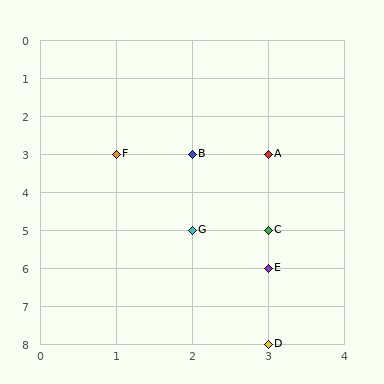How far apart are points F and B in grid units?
Points F and B are 1 column apart.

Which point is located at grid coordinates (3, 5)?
Point C is at (3, 5).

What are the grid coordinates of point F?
Point F is at grid coordinates (1, 3).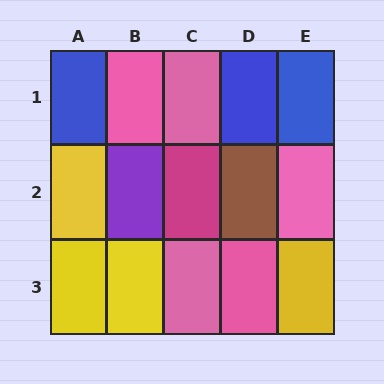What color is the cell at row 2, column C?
Magenta.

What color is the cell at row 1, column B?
Pink.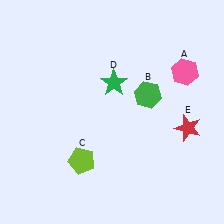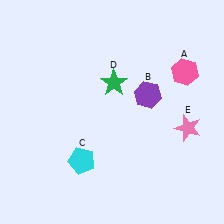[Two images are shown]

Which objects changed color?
B changed from green to purple. C changed from lime to cyan. E changed from red to pink.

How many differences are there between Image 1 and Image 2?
There are 3 differences between the two images.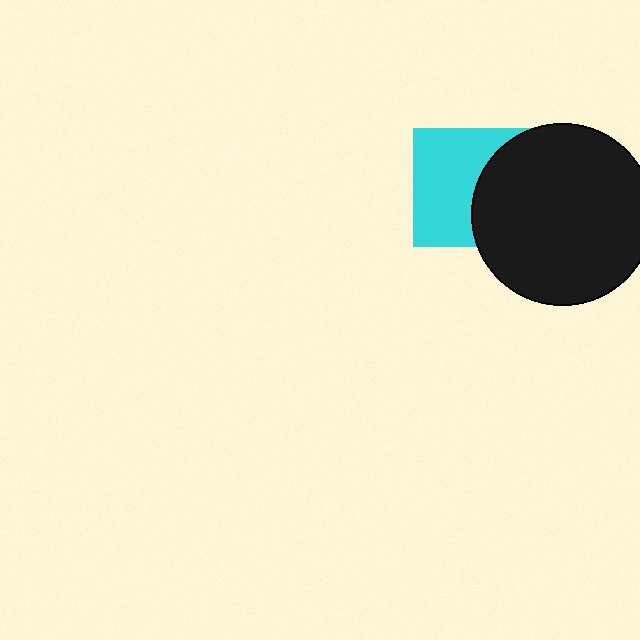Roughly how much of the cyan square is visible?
About half of it is visible (roughly 59%).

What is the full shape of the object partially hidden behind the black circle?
The partially hidden object is a cyan square.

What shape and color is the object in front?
The object in front is a black circle.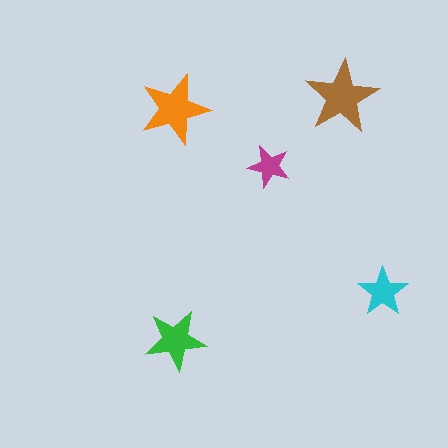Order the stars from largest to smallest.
the brown one, the orange one, the green one, the cyan one, the magenta one.